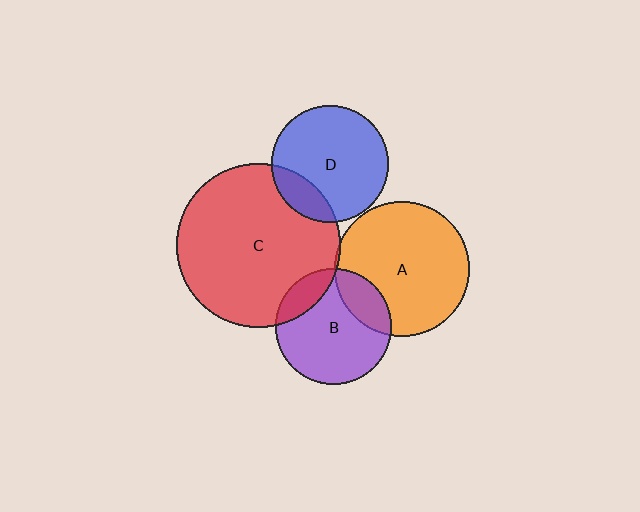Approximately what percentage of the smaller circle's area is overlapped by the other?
Approximately 5%.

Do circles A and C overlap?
Yes.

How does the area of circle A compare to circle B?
Approximately 1.4 times.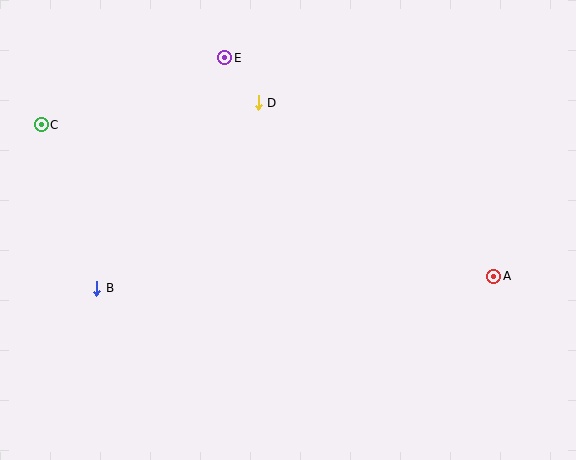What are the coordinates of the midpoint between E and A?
The midpoint between E and A is at (359, 167).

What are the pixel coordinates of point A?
Point A is at (494, 276).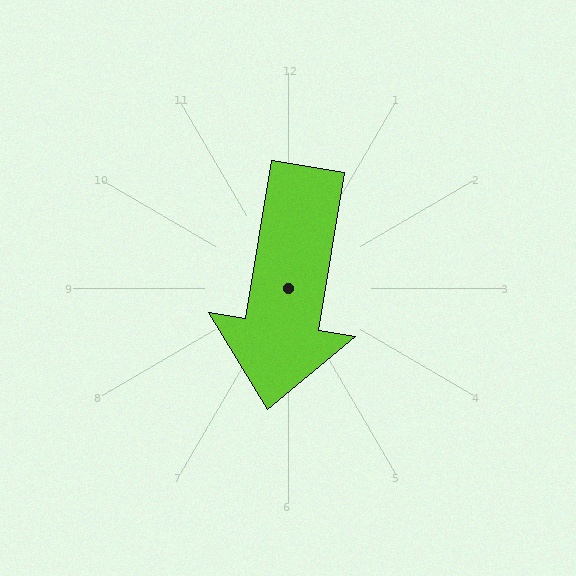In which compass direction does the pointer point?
South.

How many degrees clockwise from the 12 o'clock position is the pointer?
Approximately 189 degrees.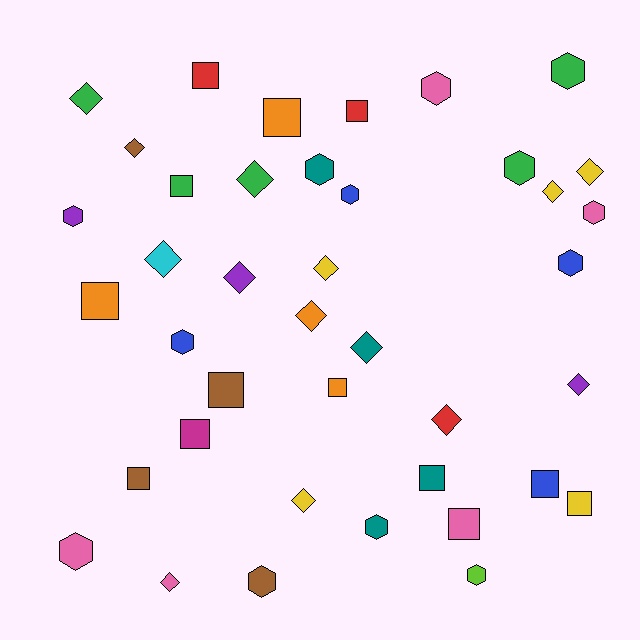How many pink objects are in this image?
There are 5 pink objects.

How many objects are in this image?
There are 40 objects.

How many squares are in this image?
There are 13 squares.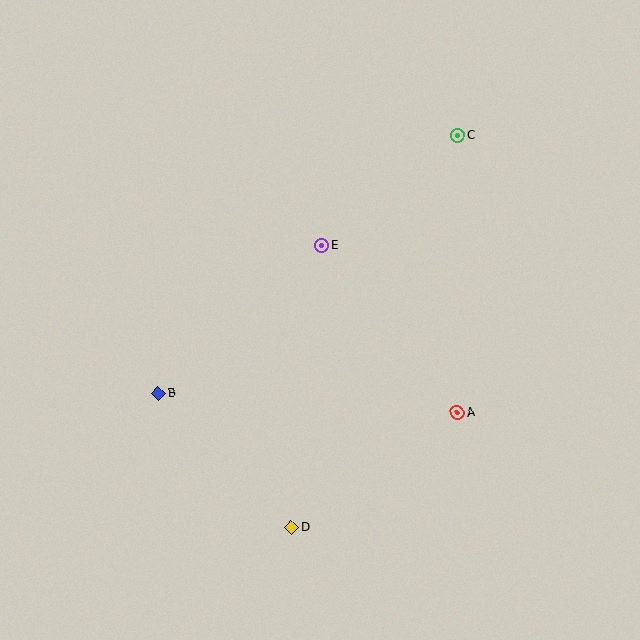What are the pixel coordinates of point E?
Point E is at (322, 246).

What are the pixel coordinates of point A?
Point A is at (457, 413).